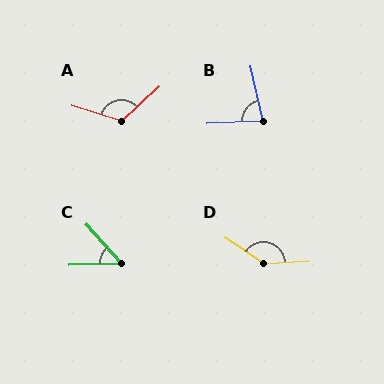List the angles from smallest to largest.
C (49°), B (79°), A (121°), D (143°).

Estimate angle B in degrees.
Approximately 79 degrees.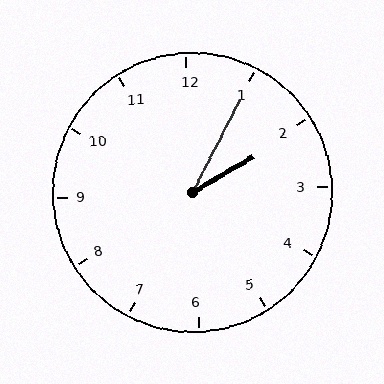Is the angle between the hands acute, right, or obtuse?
It is acute.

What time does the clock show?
2:05.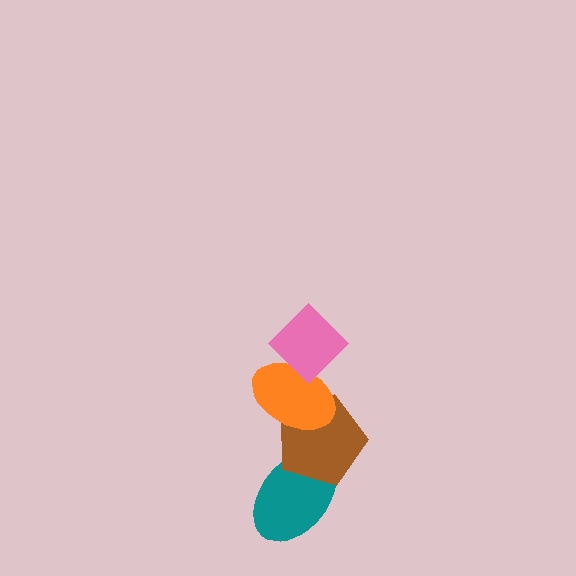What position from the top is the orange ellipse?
The orange ellipse is 2nd from the top.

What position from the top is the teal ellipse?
The teal ellipse is 4th from the top.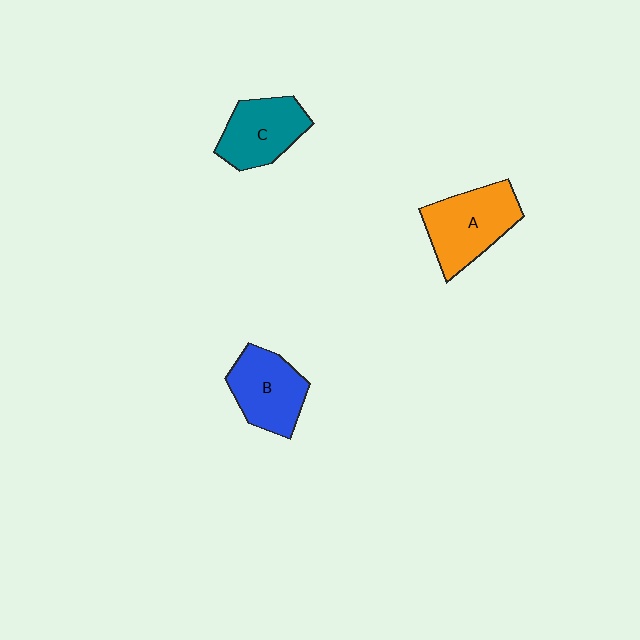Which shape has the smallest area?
Shape C (teal).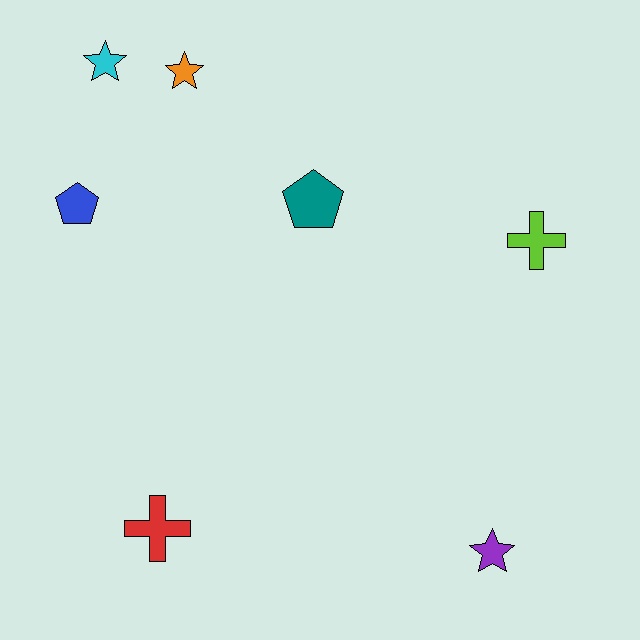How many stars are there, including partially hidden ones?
There are 3 stars.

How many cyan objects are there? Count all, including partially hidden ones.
There is 1 cyan object.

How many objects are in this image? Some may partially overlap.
There are 7 objects.